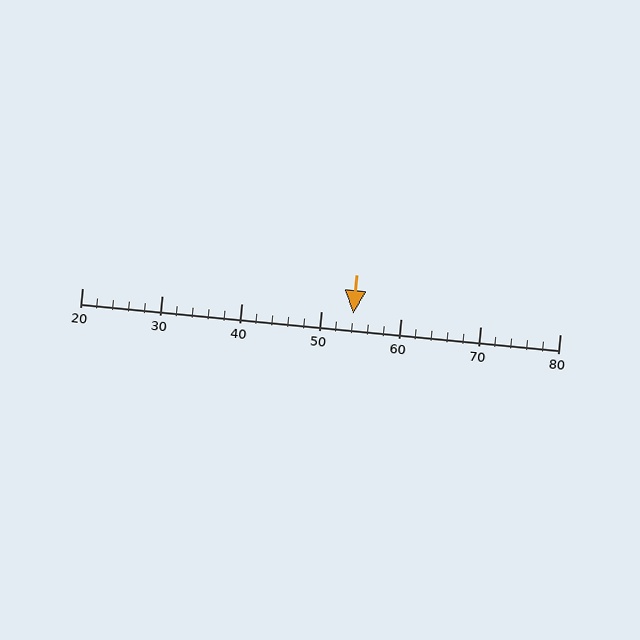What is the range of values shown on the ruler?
The ruler shows values from 20 to 80.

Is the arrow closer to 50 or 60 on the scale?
The arrow is closer to 50.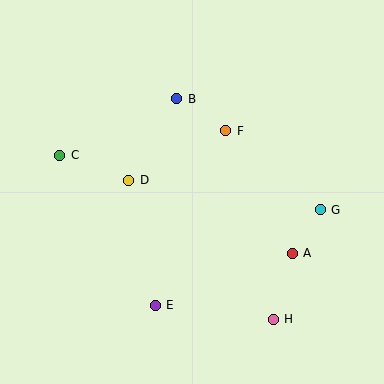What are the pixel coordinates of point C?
Point C is at (60, 155).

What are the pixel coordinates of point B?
Point B is at (177, 99).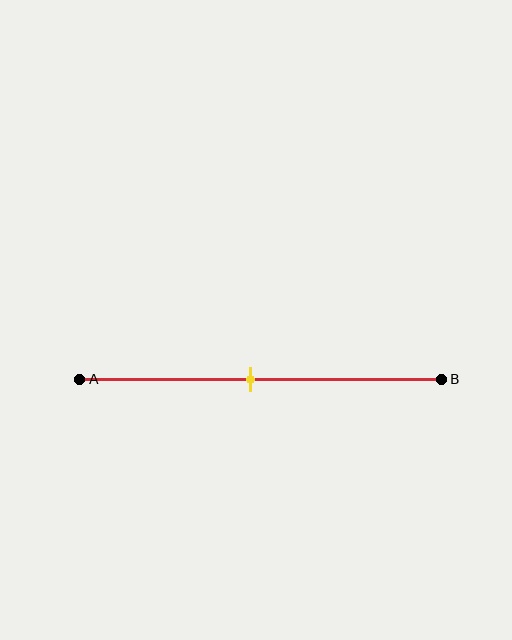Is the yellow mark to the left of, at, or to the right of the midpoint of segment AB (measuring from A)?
The yellow mark is approximately at the midpoint of segment AB.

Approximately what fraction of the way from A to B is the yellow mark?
The yellow mark is approximately 45% of the way from A to B.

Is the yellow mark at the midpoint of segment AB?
Yes, the mark is approximately at the midpoint.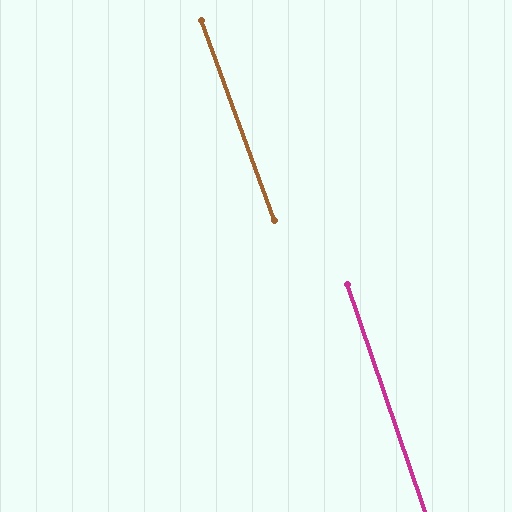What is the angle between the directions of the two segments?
Approximately 1 degree.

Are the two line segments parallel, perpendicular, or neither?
Parallel — their directions differ by only 1.3°.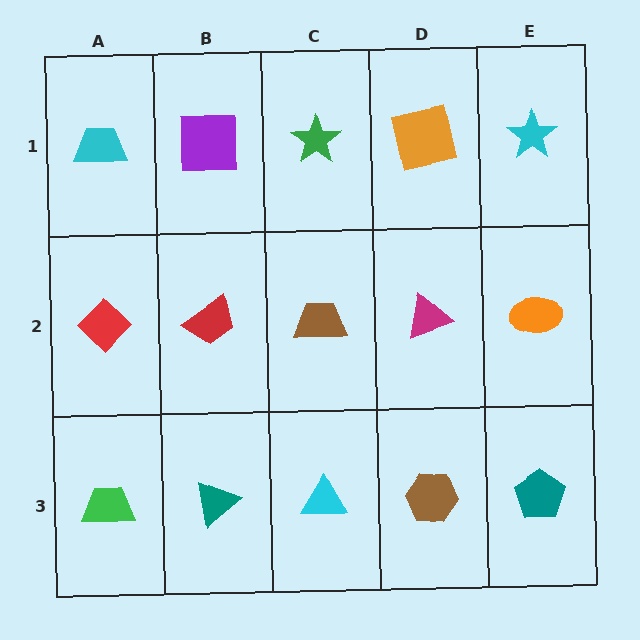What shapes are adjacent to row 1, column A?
A red diamond (row 2, column A), a purple square (row 1, column B).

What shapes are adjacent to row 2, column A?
A cyan trapezoid (row 1, column A), a green trapezoid (row 3, column A), a red trapezoid (row 2, column B).